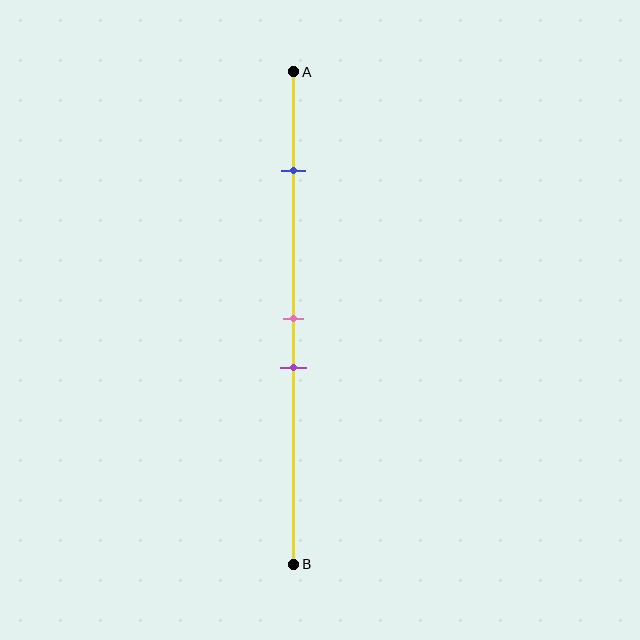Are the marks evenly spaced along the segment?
No, the marks are not evenly spaced.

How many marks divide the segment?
There are 3 marks dividing the segment.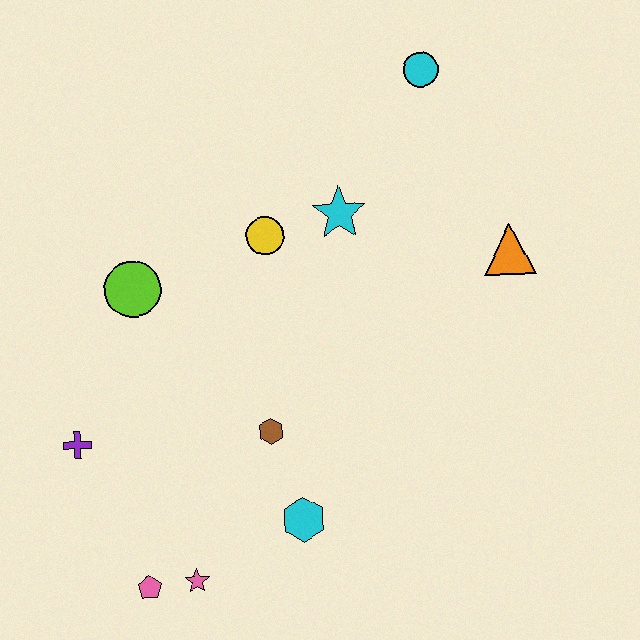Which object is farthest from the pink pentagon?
The cyan circle is farthest from the pink pentagon.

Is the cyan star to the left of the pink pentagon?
No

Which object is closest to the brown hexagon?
The cyan hexagon is closest to the brown hexagon.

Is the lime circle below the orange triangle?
Yes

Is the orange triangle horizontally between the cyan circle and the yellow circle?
No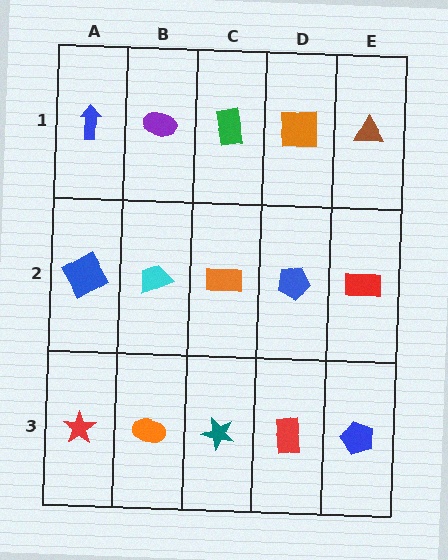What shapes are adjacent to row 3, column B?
A cyan trapezoid (row 2, column B), a red star (row 3, column A), a teal star (row 3, column C).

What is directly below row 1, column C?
An orange rectangle.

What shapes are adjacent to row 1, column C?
An orange rectangle (row 2, column C), a purple ellipse (row 1, column B), an orange square (row 1, column D).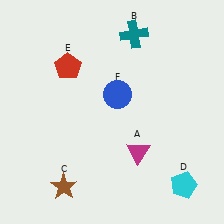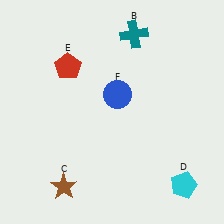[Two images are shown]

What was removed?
The magenta triangle (A) was removed in Image 2.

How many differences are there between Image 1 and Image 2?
There is 1 difference between the two images.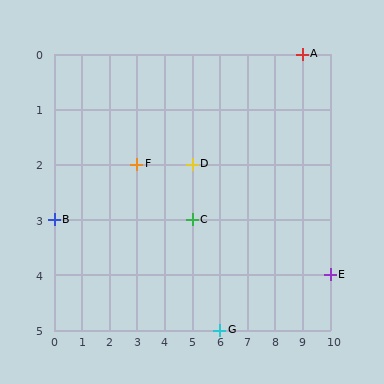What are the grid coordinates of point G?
Point G is at grid coordinates (6, 5).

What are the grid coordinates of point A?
Point A is at grid coordinates (9, 0).